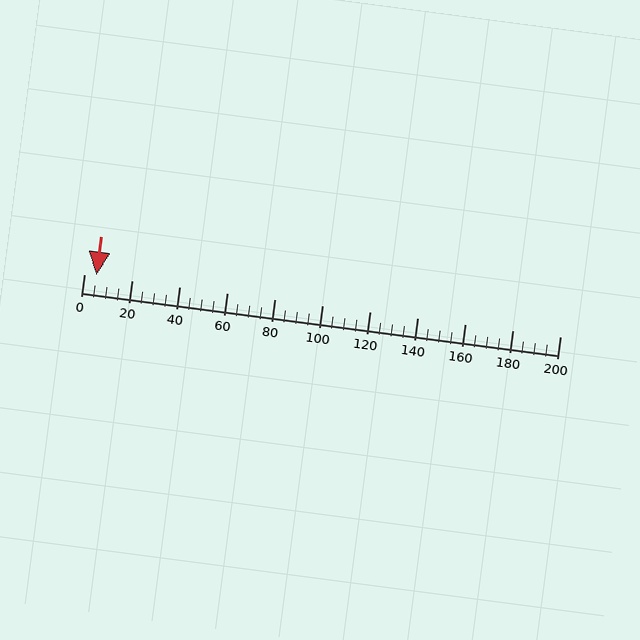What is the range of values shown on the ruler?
The ruler shows values from 0 to 200.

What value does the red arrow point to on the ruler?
The red arrow points to approximately 5.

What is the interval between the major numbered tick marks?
The major tick marks are spaced 20 units apart.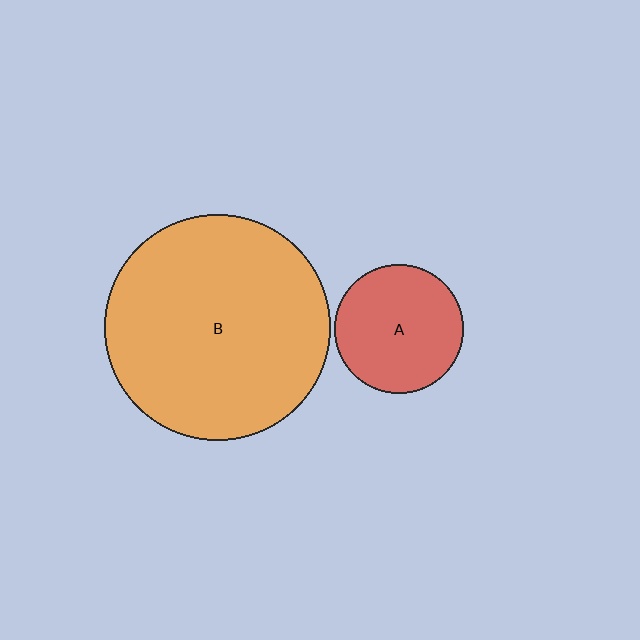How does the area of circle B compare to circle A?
Approximately 3.1 times.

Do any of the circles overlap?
No, none of the circles overlap.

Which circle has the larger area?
Circle B (orange).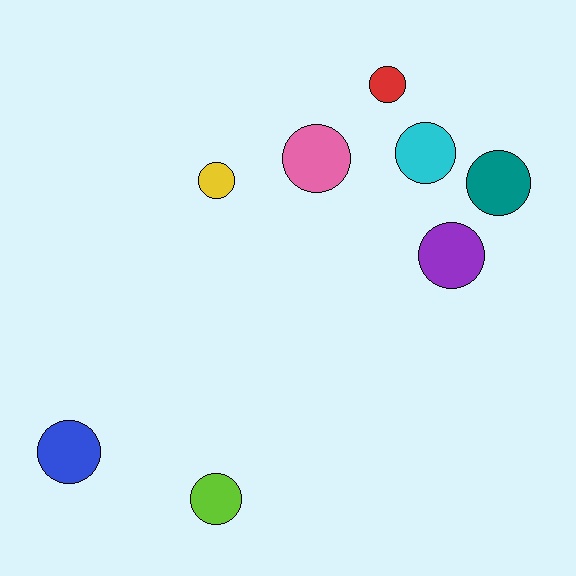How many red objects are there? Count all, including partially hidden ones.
There is 1 red object.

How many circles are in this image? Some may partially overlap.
There are 8 circles.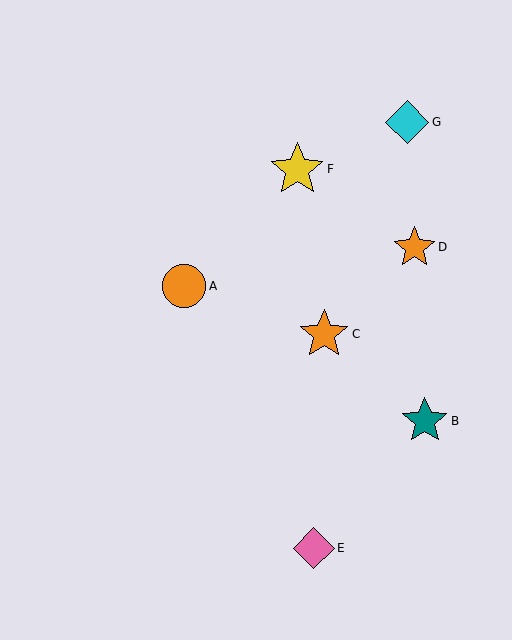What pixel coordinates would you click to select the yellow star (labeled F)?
Click at (297, 169) to select the yellow star F.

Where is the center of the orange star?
The center of the orange star is at (414, 247).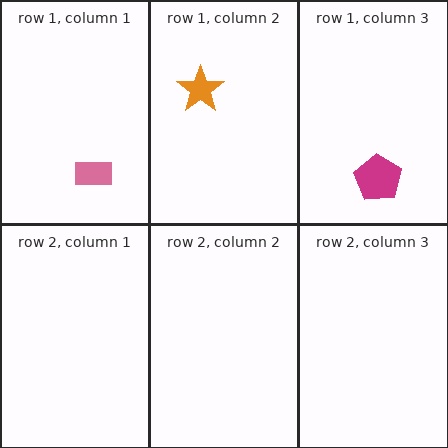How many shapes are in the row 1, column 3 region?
1.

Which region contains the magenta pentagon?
The row 1, column 3 region.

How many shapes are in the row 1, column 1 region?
1.